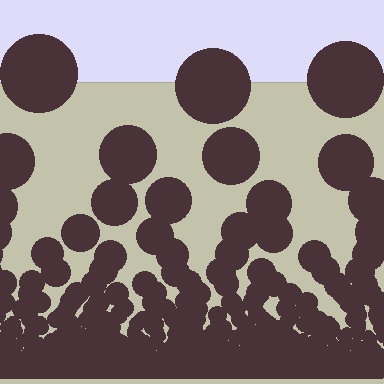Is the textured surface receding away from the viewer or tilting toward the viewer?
The surface appears to tilt toward the viewer. Texture elements get larger and sparser toward the top.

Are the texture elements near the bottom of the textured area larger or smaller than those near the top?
Smaller. The gradient is inverted — elements near the bottom are smaller and denser.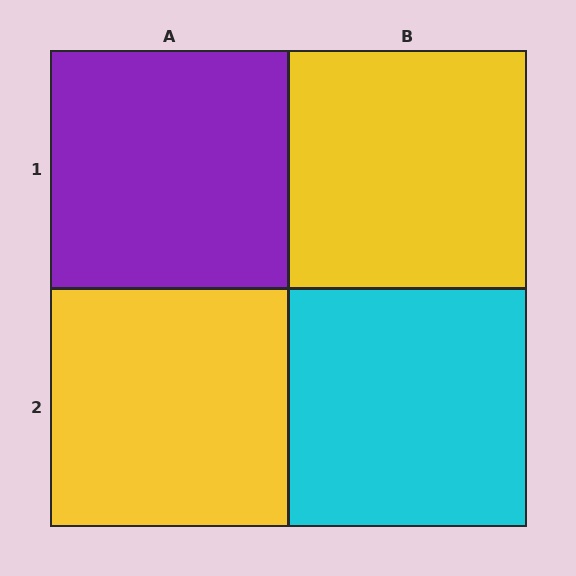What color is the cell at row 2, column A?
Yellow.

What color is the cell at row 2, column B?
Cyan.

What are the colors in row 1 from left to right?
Purple, yellow.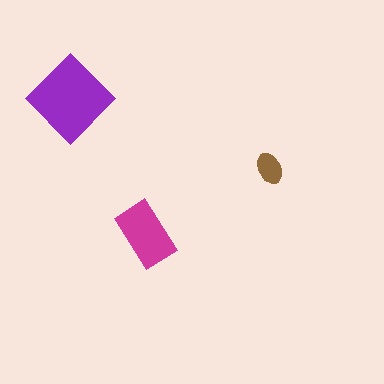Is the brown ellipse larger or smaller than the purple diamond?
Smaller.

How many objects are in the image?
There are 3 objects in the image.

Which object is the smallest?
The brown ellipse.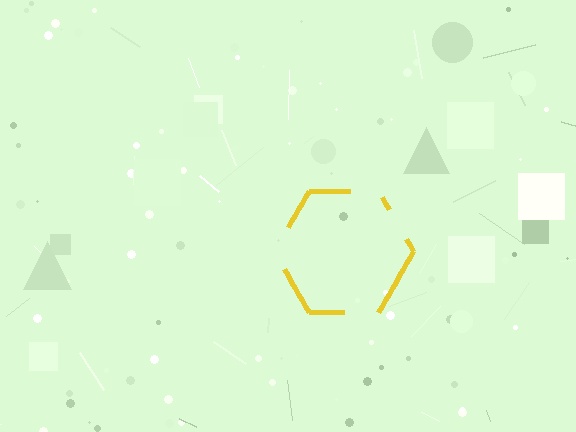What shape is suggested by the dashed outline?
The dashed outline suggests a hexagon.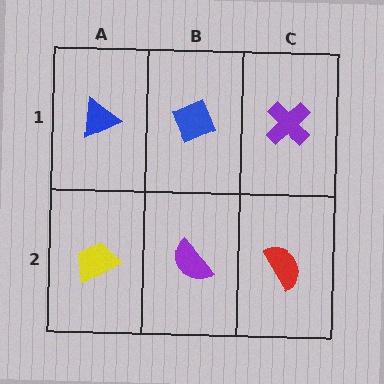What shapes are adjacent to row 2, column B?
A blue diamond (row 1, column B), a yellow trapezoid (row 2, column A), a red semicircle (row 2, column C).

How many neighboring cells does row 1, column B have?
3.